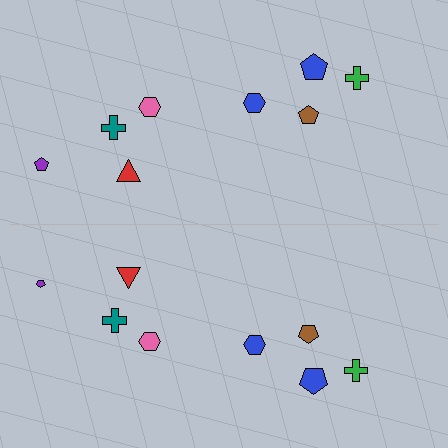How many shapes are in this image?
There are 16 shapes in this image.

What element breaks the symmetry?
The purple pentagon on the bottom side has a different size than its mirror counterpart.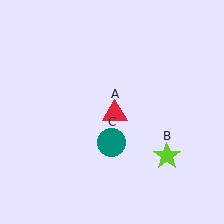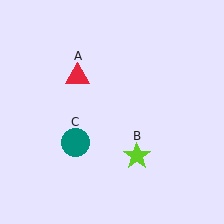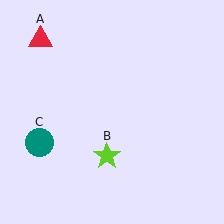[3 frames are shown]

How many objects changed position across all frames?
3 objects changed position: red triangle (object A), lime star (object B), teal circle (object C).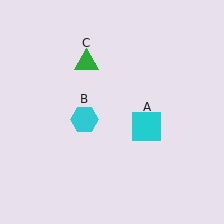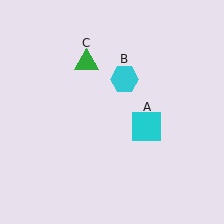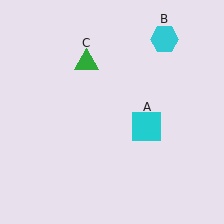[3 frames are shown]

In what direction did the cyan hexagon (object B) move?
The cyan hexagon (object B) moved up and to the right.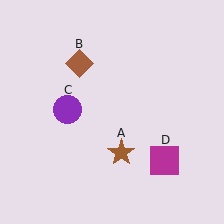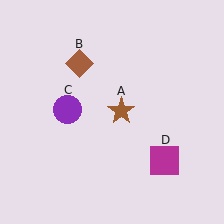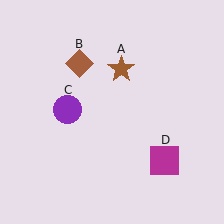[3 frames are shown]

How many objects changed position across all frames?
1 object changed position: brown star (object A).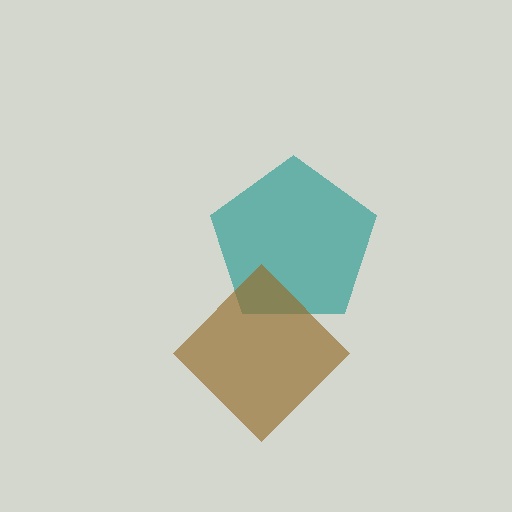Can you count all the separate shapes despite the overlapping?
Yes, there are 2 separate shapes.